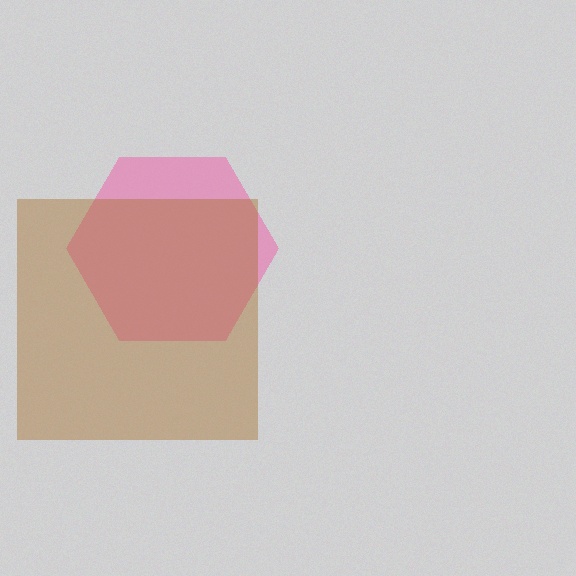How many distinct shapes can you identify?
There are 2 distinct shapes: a pink hexagon, a brown square.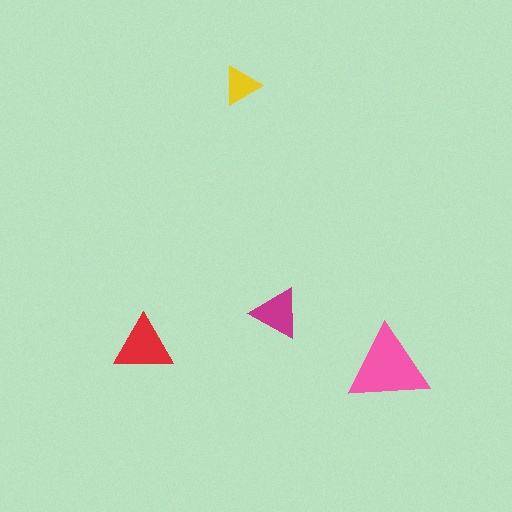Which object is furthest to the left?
The red triangle is leftmost.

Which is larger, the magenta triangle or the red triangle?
The red one.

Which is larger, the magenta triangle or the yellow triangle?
The magenta one.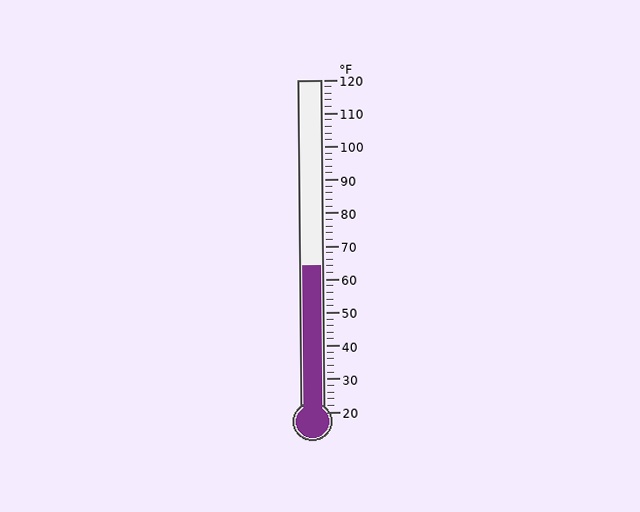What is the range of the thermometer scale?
The thermometer scale ranges from 20°F to 120°F.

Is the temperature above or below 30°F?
The temperature is above 30°F.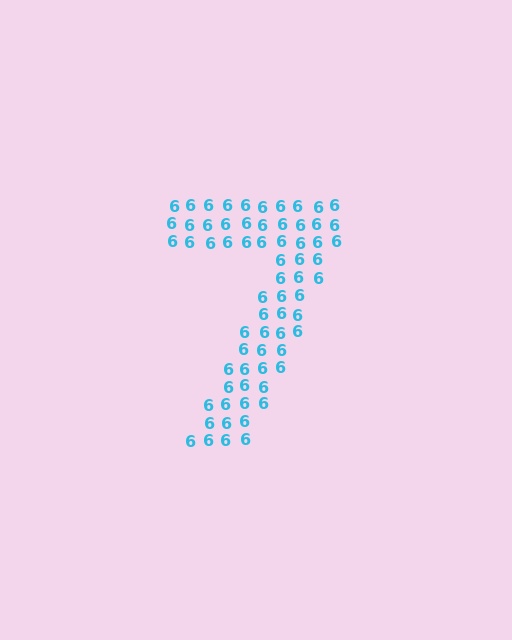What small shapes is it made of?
It is made of small digit 6's.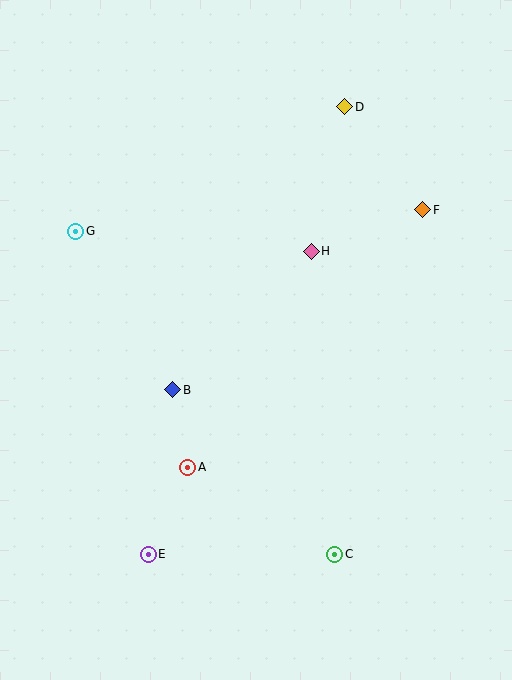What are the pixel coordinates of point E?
Point E is at (148, 554).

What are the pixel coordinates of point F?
Point F is at (423, 210).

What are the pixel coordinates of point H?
Point H is at (311, 251).